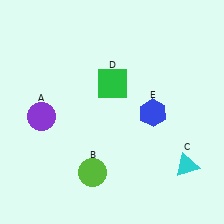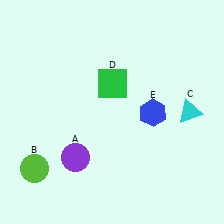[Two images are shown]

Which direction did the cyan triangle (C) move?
The cyan triangle (C) moved up.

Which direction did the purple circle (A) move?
The purple circle (A) moved down.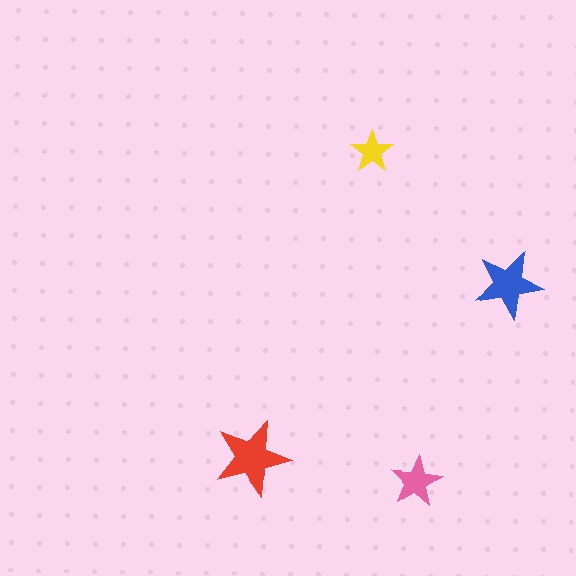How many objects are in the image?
There are 4 objects in the image.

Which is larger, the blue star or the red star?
The red one.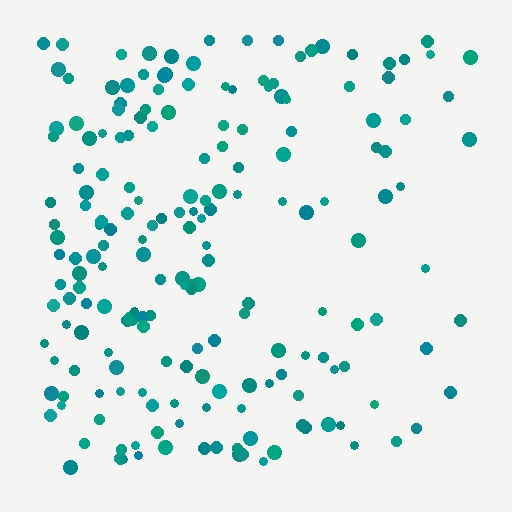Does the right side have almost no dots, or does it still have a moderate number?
Still a moderate number, just noticeably fewer than the left.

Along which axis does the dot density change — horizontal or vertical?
Horizontal.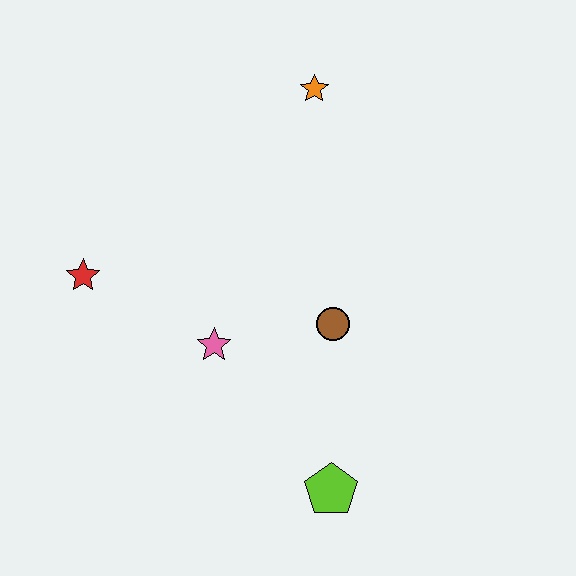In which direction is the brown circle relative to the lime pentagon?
The brown circle is above the lime pentagon.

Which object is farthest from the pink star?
The orange star is farthest from the pink star.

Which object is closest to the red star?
The pink star is closest to the red star.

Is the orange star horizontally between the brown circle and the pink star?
Yes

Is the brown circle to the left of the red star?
No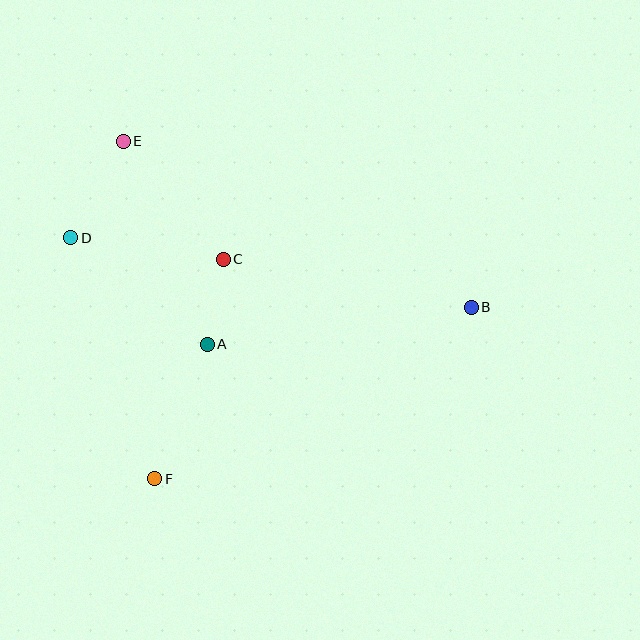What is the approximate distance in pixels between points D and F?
The distance between D and F is approximately 256 pixels.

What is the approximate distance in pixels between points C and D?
The distance between C and D is approximately 154 pixels.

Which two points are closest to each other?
Points A and C are closest to each other.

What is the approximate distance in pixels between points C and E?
The distance between C and E is approximately 155 pixels.